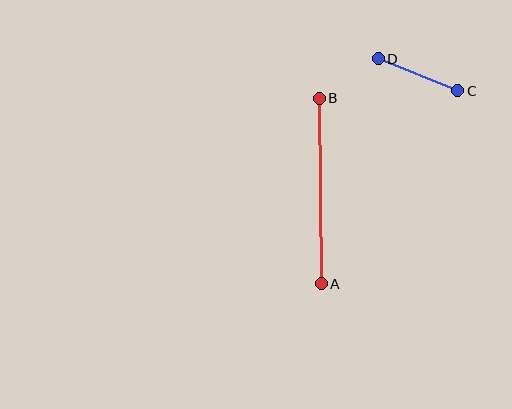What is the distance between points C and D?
The distance is approximately 86 pixels.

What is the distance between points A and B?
The distance is approximately 186 pixels.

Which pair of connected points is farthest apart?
Points A and B are farthest apart.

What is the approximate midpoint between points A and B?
The midpoint is at approximately (320, 191) pixels.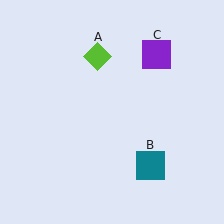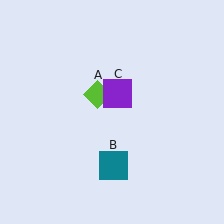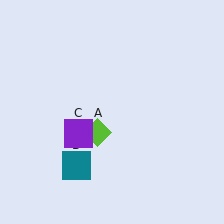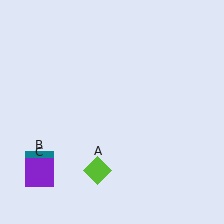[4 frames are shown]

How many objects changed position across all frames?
3 objects changed position: lime diamond (object A), teal square (object B), purple square (object C).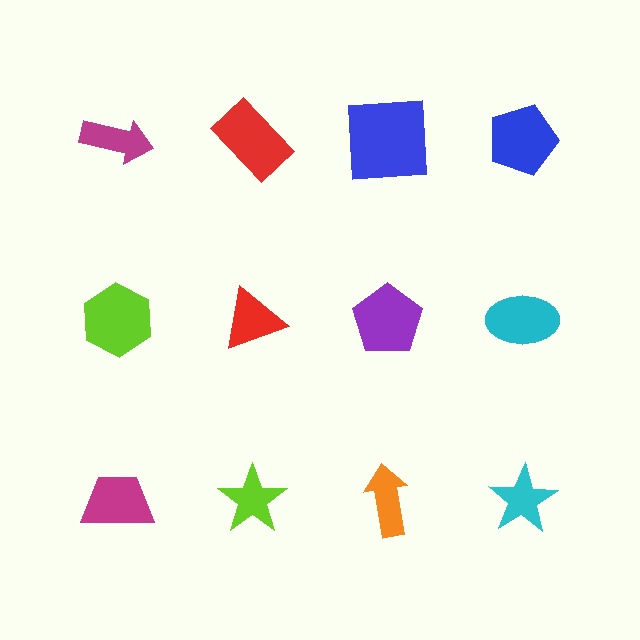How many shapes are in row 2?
4 shapes.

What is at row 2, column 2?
A red triangle.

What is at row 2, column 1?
A lime hexagon.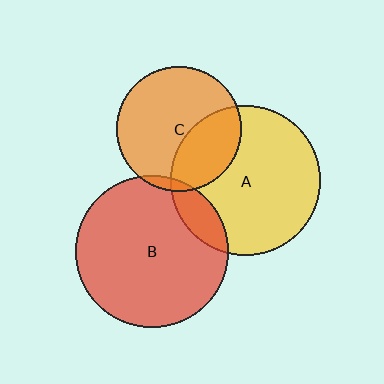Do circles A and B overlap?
Yes.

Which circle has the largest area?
Circle B (red).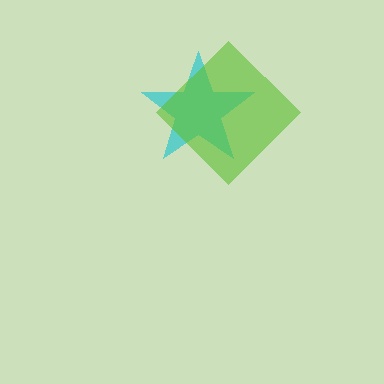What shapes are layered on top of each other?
The layered shapes are: a cyan star, a lime diamond.